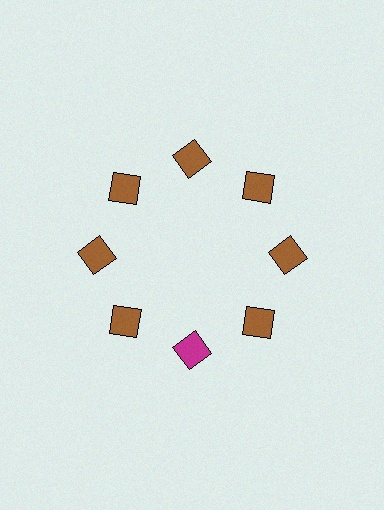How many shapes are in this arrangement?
There are 8 shapes arranged in a ring pattern.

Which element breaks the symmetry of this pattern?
The magenta diamond at roughly the 6 o'clock position breaks the symmetry. All other shapes are brown diamonds.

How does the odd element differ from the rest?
It has a different color: magenta instead of brown.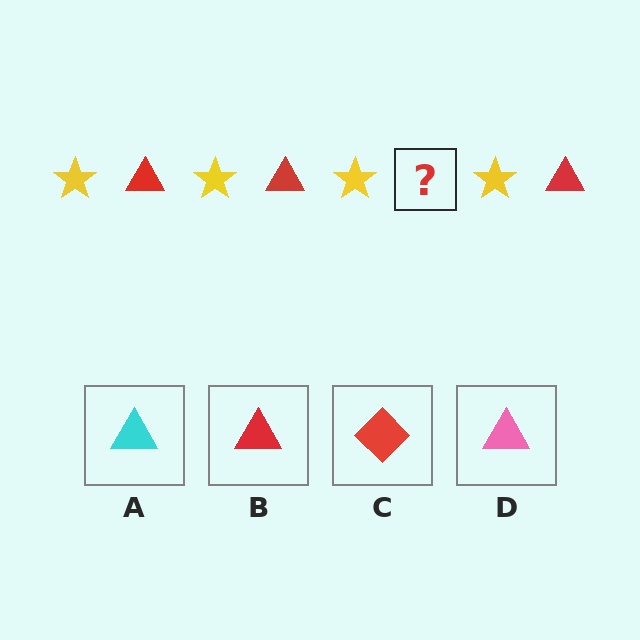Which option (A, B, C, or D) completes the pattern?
B.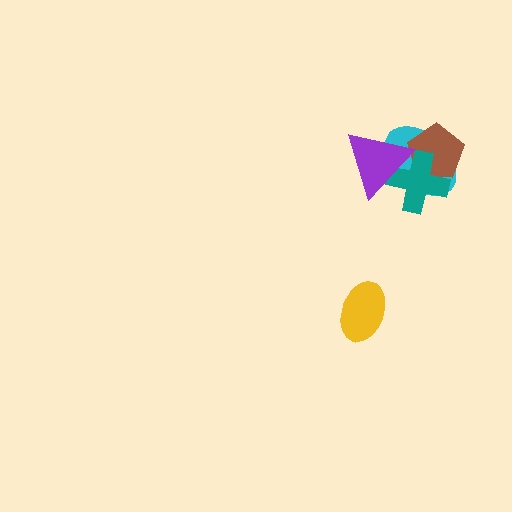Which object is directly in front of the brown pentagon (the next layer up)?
The teal cross is directly in front of the brown pentagon.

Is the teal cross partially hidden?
Yes, it is partially covered by another shape.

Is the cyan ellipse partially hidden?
Yes, it is partially covered by another shape.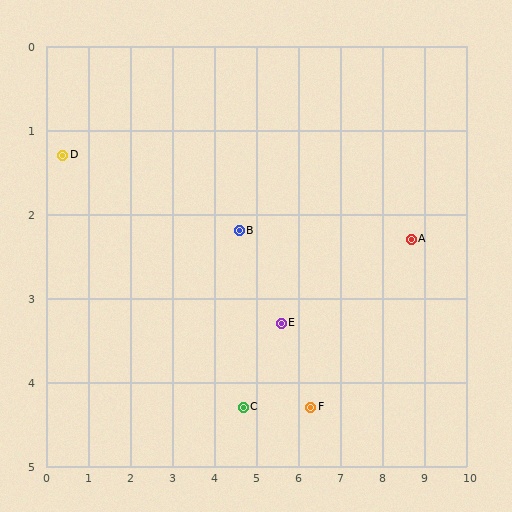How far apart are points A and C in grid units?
Points A and C are about 4.5 grid units apart.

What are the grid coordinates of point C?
Point C is at approximately (4.7, 4.3).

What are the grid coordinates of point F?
Point F is at approximately (6.3, 4.3).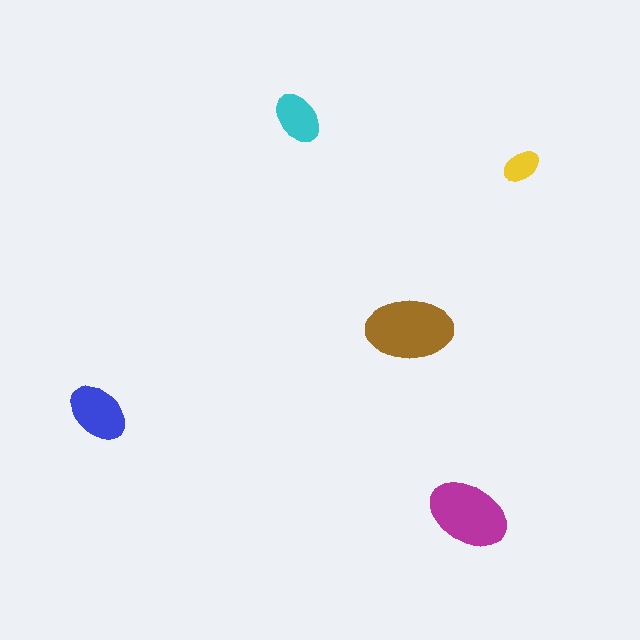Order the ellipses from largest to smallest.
the brown one, the magenta one, the blue one, the cyan one, the yellow one.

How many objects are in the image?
There are 5 objects in the image.